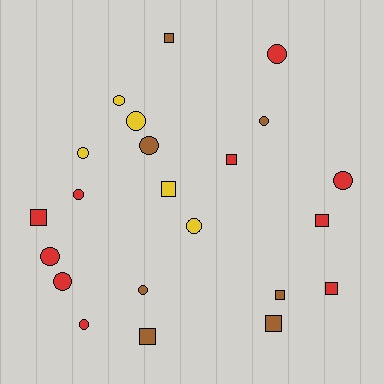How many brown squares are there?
There are 4 brown squares.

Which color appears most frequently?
Red, with 10 objects.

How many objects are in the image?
There are 22 objects.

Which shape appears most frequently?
Circle, with 13 objects.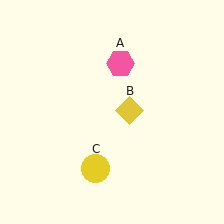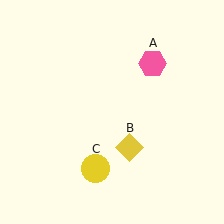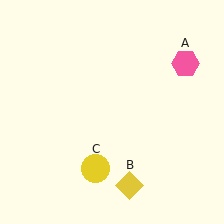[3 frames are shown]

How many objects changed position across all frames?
2 objects changed position: pink hexagon (object A), yellow diamond (object B).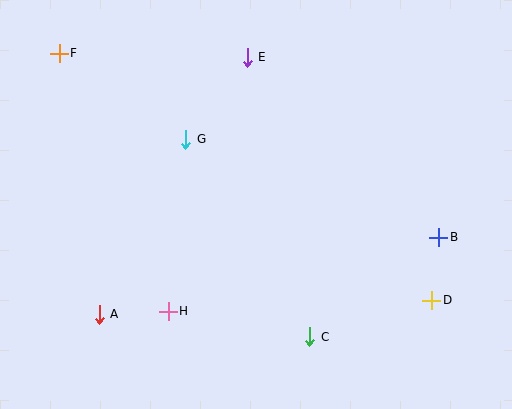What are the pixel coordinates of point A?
Point A is at (99, 314).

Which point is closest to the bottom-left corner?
Point A is closest to the bottom-left corner.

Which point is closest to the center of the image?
Point G at (186, 139) is closest to the center.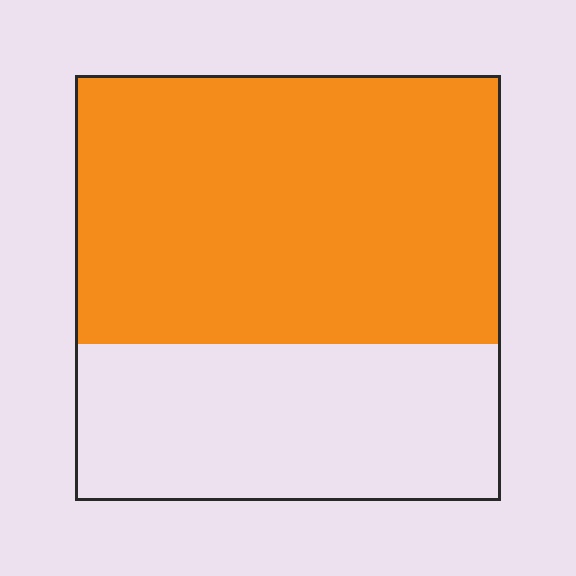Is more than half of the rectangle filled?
Yes.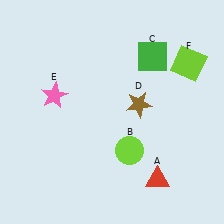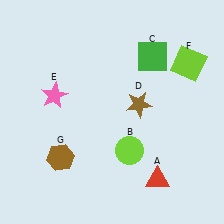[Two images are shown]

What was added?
A brown hexagon (G) was added in Image 2.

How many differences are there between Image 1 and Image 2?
There is 1 difference between the two images.